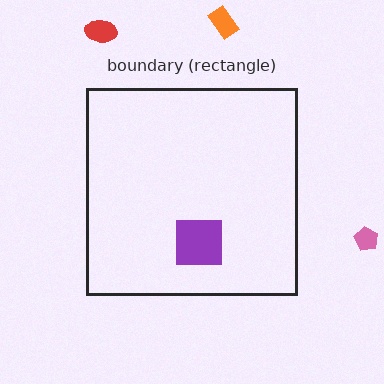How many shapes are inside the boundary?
1 inside, 3 outside.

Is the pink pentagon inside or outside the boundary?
Outside.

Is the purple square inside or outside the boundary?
Inside.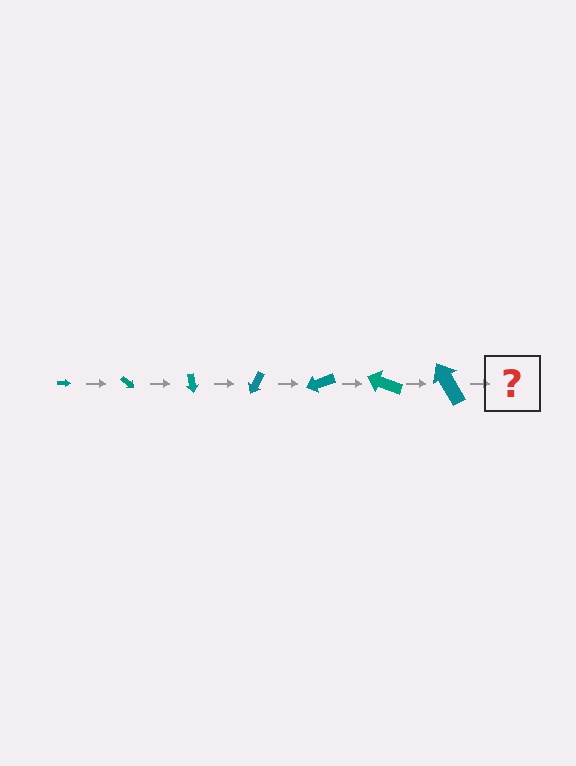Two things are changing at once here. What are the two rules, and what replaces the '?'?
The two rules are that the arrow grows larger each step and it rotates 40 degrees each step. The '?' should be an arrow, larger than the previous one and rotated 280 degrees from the start.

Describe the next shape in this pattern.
It should be an arrow, larger than the previous one and rotated 280 degrees from the start.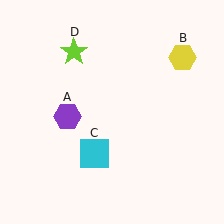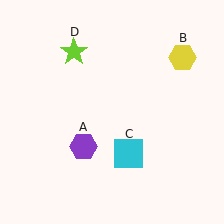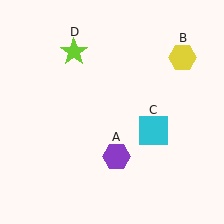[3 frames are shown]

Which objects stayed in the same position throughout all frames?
Yellow hexagon (object B) and lime star (object D) remained stationary.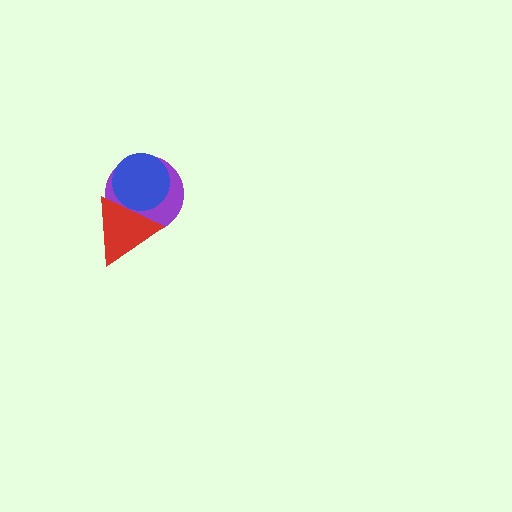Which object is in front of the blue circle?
The red triangle is in front of the blue circle.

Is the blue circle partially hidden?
Yes, it is partially covered by another shape.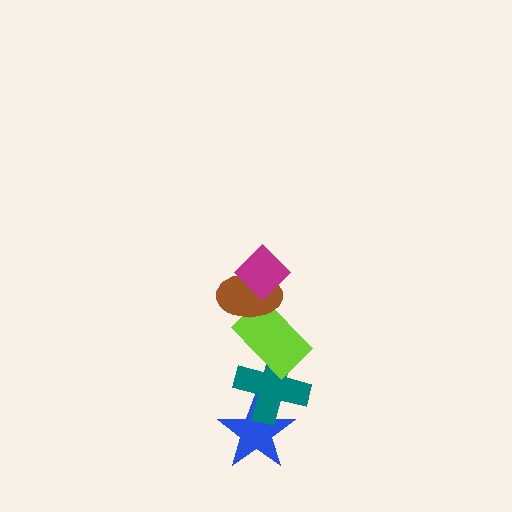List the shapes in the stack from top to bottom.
From top to bottom: the magenta diamond, the brown ellipse, the lime rectangle, the teal cross, the blue star.